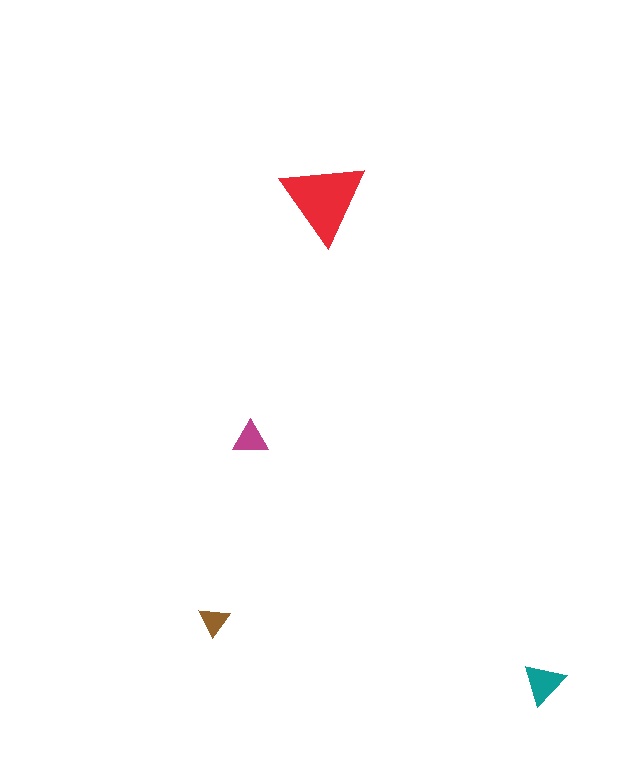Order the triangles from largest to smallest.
the red one, the teal one, the magenta one, the brown one.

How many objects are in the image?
There are 4 objects in the image.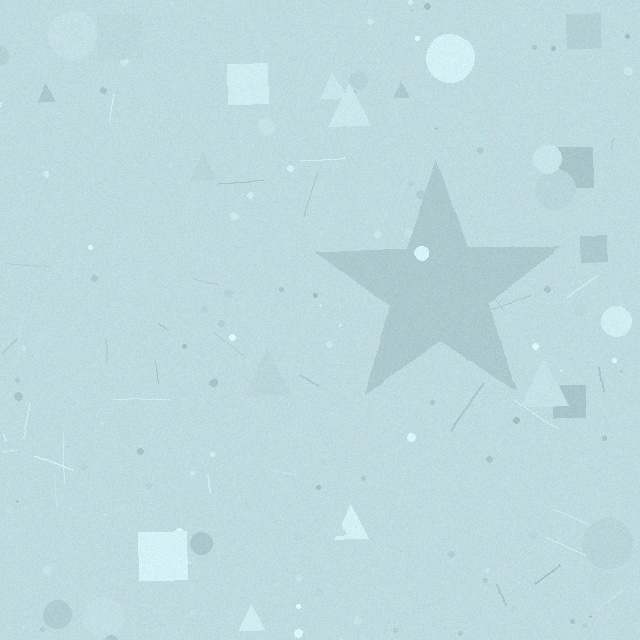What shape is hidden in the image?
A star is hidden in the image.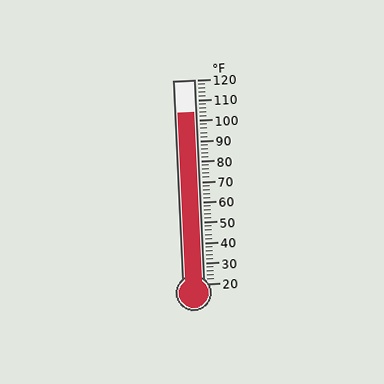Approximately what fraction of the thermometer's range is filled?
The thermometer is filled to approximately 85% of its range.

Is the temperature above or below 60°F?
The temperature is above 60°F.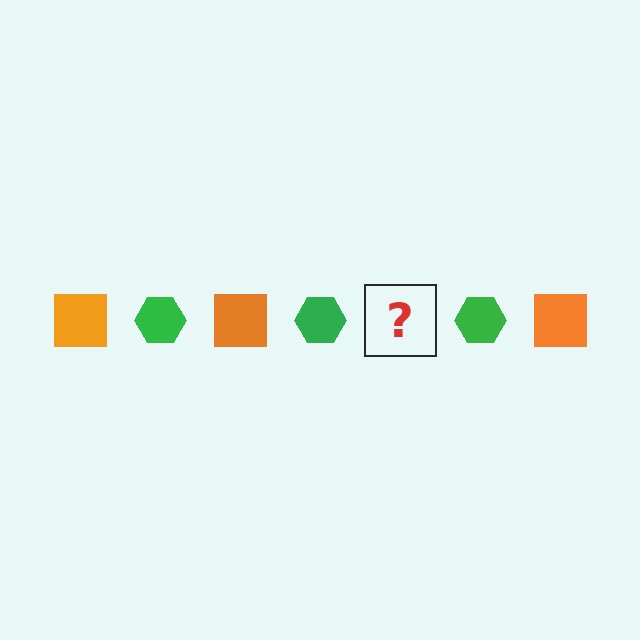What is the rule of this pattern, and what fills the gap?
The rule is that the pattern alternates between orange square and green hexagon. The gap should be filled with an orange square.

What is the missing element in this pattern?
The missing element is an orange square.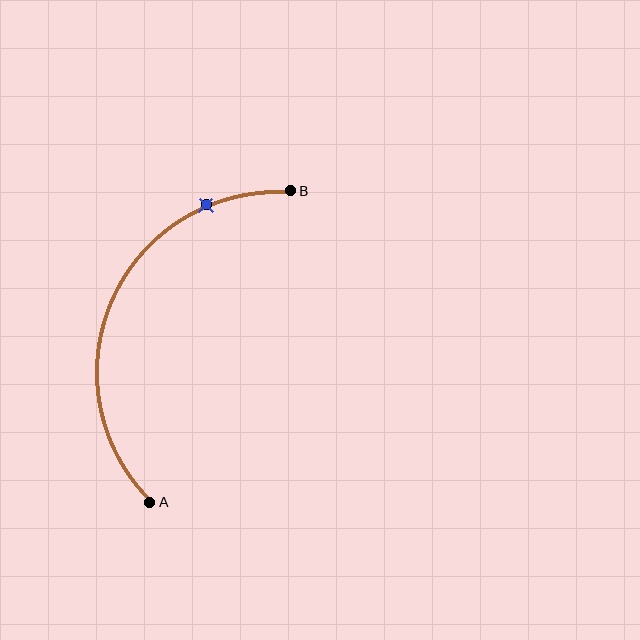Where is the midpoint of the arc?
The arc midpoint is the point on the curve farthest from the straight line joining A and B. It sits to the left of that line.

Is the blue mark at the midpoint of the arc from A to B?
No. The blue mark lies on the arc but is closer to endpoint B. The arc midpoint would be at the point on the curve equidistant along the arc from both A and B.